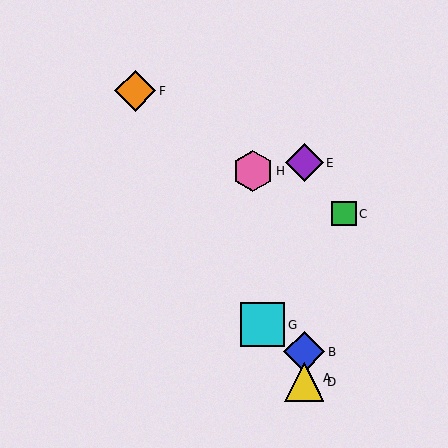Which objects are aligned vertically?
Objects A, B, D, E are aligned vertically.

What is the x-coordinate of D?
Object D is at x≈304.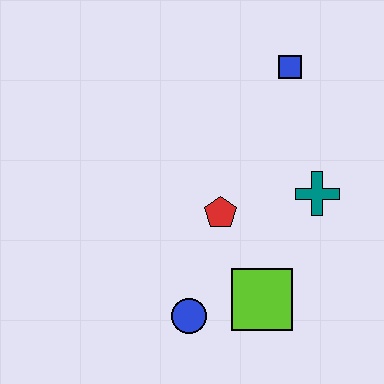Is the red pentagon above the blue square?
No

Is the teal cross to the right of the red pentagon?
Yes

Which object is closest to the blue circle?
The lime square is closest to the blue circle.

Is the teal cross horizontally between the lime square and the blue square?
No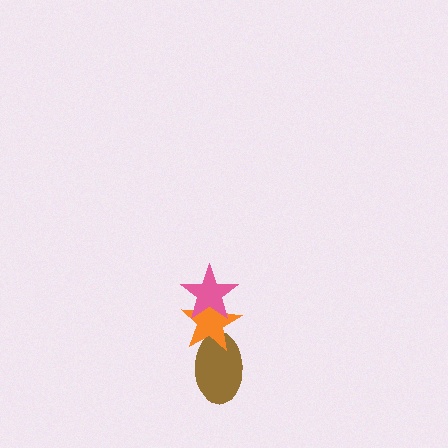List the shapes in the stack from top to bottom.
From top to bottom: the pink star, the orange star, the brown ellipse.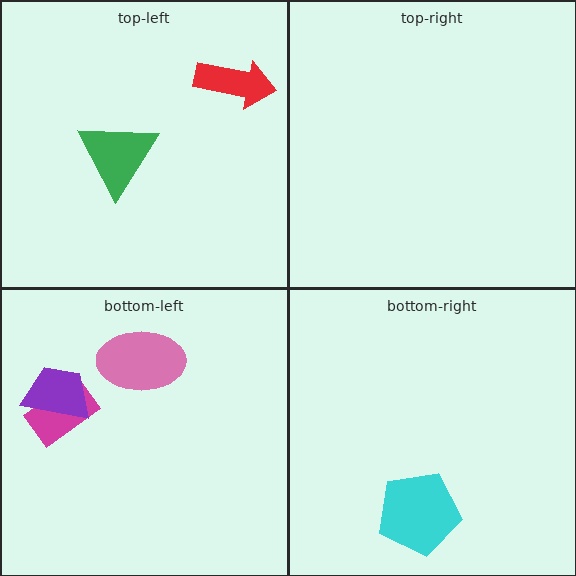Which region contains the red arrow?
The top-left region.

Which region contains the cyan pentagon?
The bottom-right region.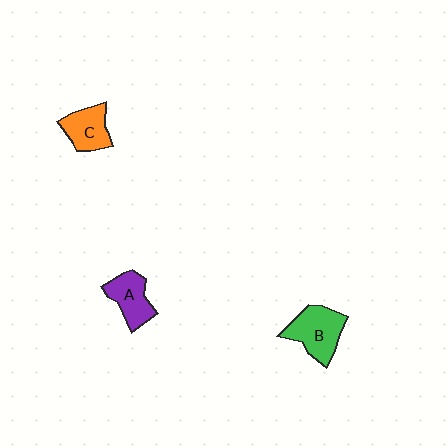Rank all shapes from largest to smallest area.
From largest to smallest: B (green), A (purple), C (orange).